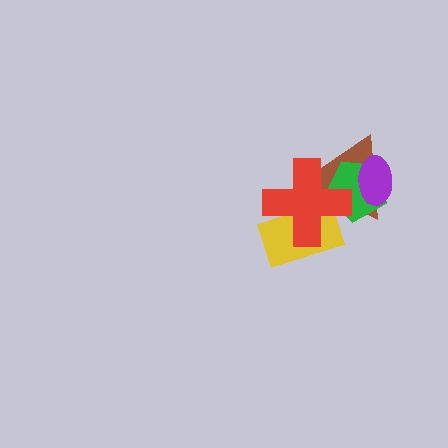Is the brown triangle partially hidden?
Yes, it is partially covered by another shape.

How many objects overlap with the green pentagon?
3 objects overlap with the green pentagon.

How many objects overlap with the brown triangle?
4 objects overlap with the brown triangle.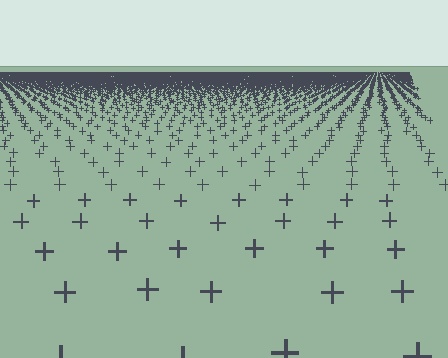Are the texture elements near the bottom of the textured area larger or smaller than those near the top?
Larger. Near the bottom, elements are closer to the viewer and appear at a bigger on-screen size.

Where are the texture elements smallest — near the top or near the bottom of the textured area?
Near the top.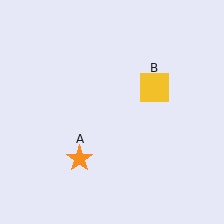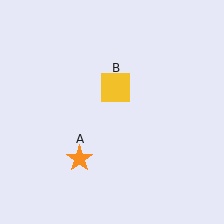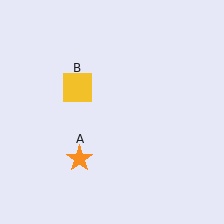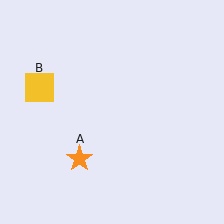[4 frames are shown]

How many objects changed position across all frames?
1 object changed position: yellow square (object B).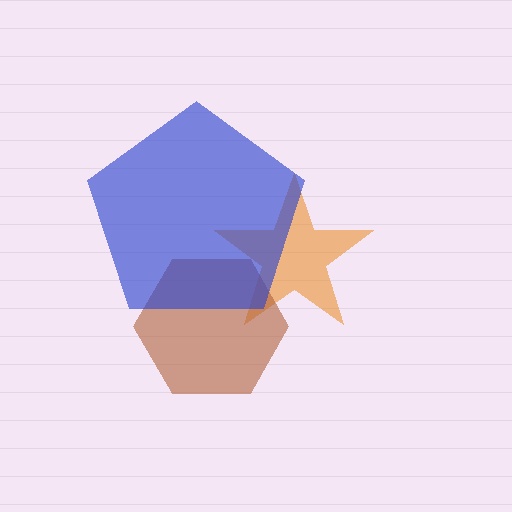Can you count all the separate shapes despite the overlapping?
Yes, there are 3 separate shapes.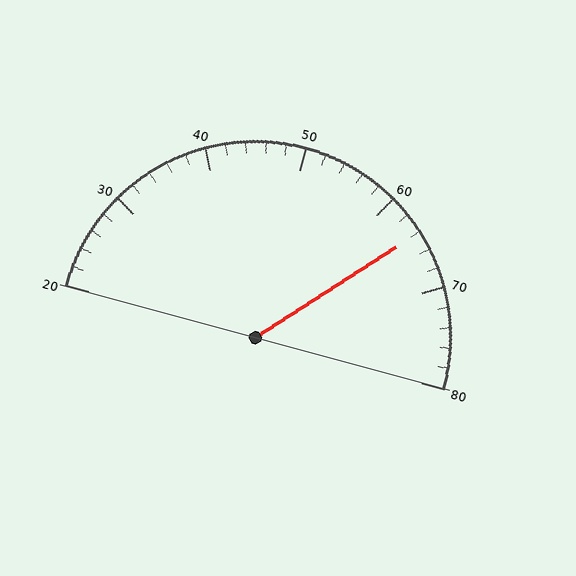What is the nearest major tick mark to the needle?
The nearest major tick mark is 60.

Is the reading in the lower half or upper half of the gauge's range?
The reading is in the upper half of the range (20 to 80).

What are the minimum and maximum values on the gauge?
The gauge ranges from 20 to 80.